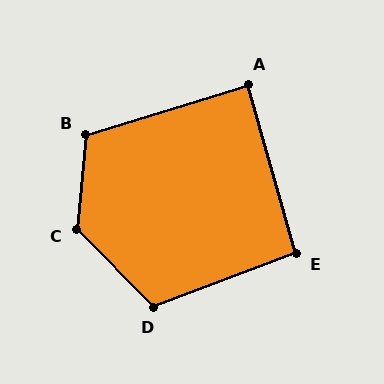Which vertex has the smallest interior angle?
A, at approximately 89 degrees.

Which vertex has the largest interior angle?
C, at approximately 130 degrees.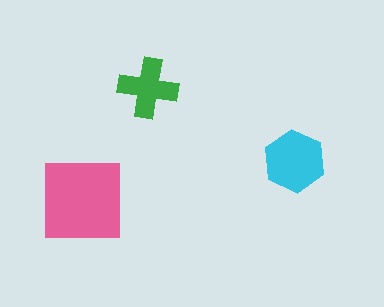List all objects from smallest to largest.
The green cross, the cyan hexagon, the pink square.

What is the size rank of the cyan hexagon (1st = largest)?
2nd.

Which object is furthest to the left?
The pink square is leftmost.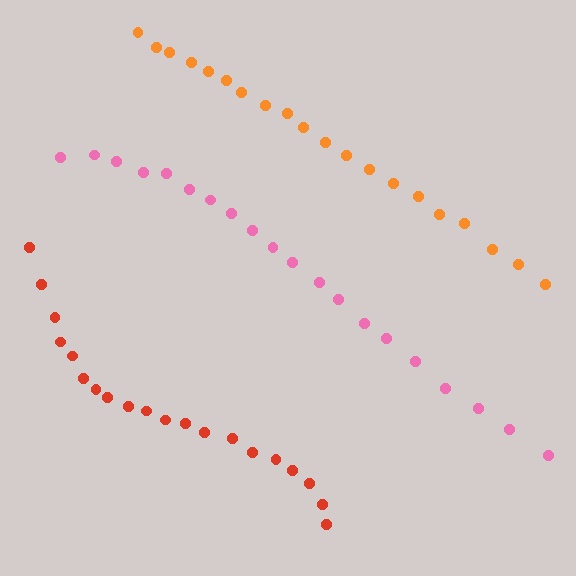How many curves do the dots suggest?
There are 3 distinct paths.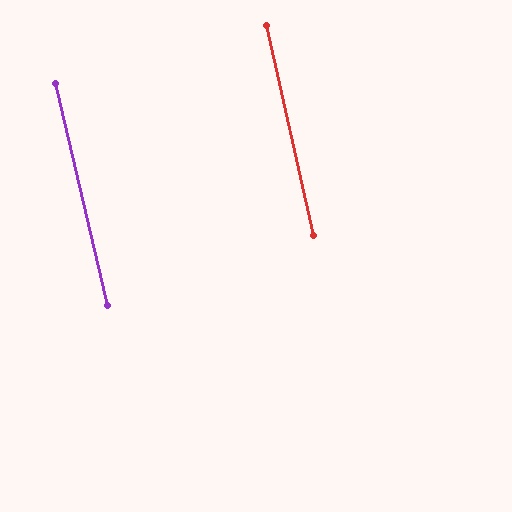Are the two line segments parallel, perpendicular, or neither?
Parallel — their directions differ by only 0.5°.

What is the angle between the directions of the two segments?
Approximately 1 degree.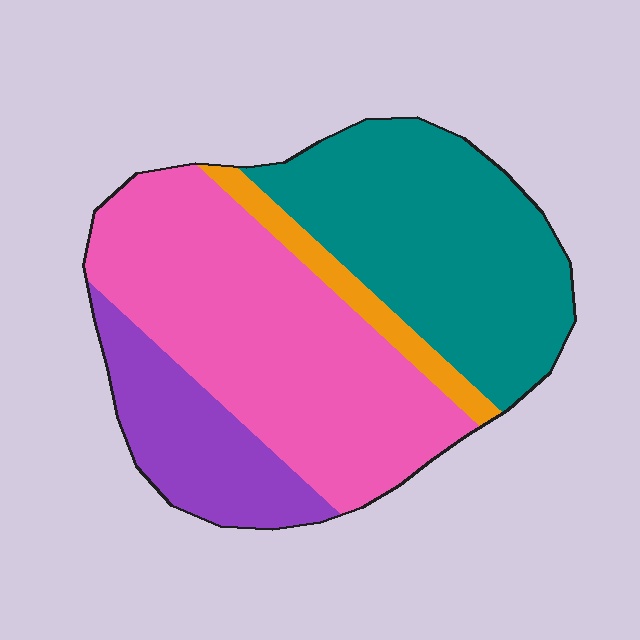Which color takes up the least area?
Orange, at roughly 5%.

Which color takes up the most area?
Pink, at roughly 45%.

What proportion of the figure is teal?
Teal covers around 35% of the figure.